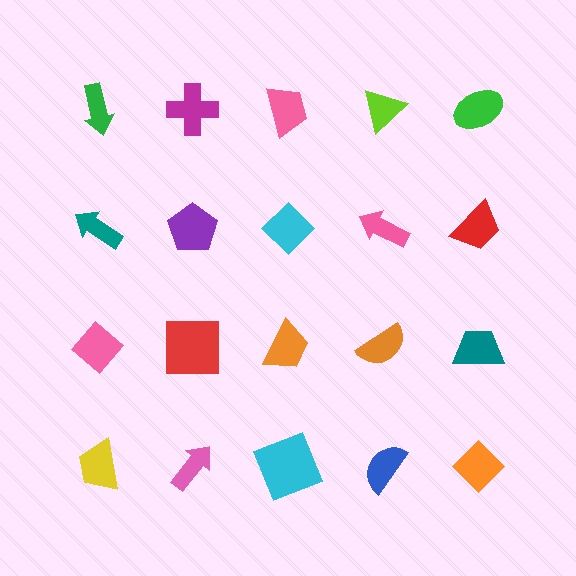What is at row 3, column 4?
An orange semicircle.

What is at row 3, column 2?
A red square.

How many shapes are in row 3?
5 shapes.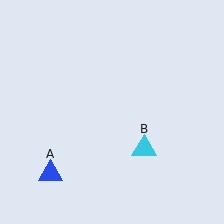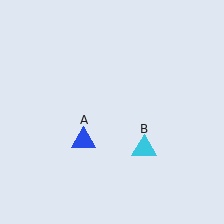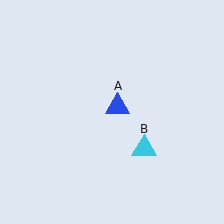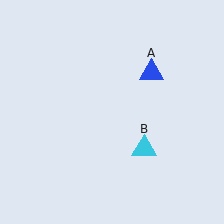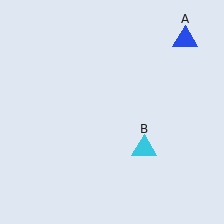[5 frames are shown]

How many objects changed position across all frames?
1 object changed position: blue triangle (object A).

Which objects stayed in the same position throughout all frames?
Cyan triangle (object B) remained stationary.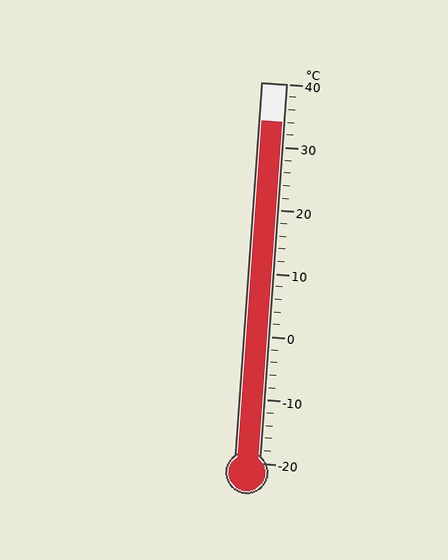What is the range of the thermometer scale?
The thermometer scale ranges from -20°C to 40°C.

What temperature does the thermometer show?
The thermometer shows approximately 34°C.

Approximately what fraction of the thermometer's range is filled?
The thermometer is filled to approximately 90% of its range.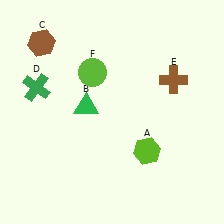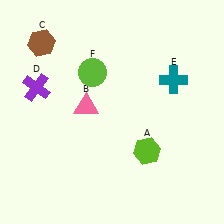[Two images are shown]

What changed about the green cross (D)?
In Image 1, D is green. In Image 2, it changed to purple.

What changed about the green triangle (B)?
In Image 1, B is green. In Image 2, it changed to pink.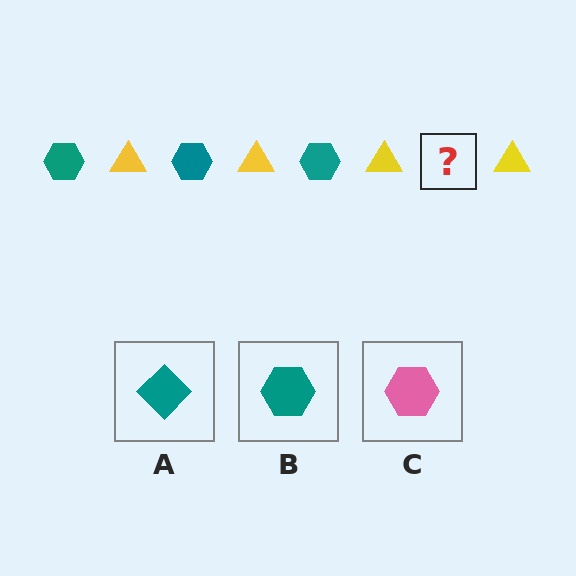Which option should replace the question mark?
Option B.